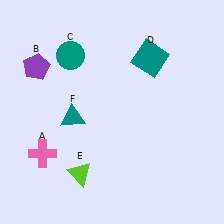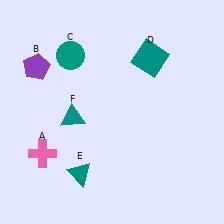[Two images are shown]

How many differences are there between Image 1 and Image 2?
There is 1 difference between the two images.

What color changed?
The triangle (E) changed from lime in Image 1 to teal in Image 2.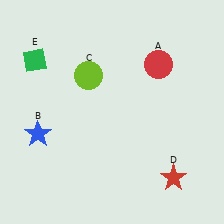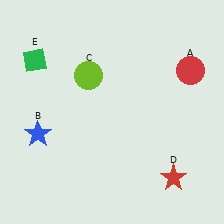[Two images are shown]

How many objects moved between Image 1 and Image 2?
1 object moved between the two images.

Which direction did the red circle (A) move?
The red circle (A) moved right.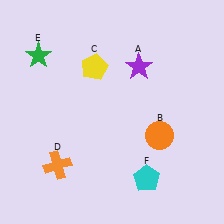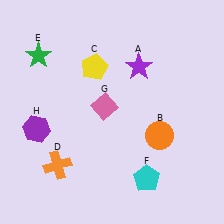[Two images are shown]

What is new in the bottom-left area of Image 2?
A purple hexagon (H) was added in the bottom-left area of Image 2.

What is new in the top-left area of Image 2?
A pink diamond (G) was added in the top-left area of Image 2.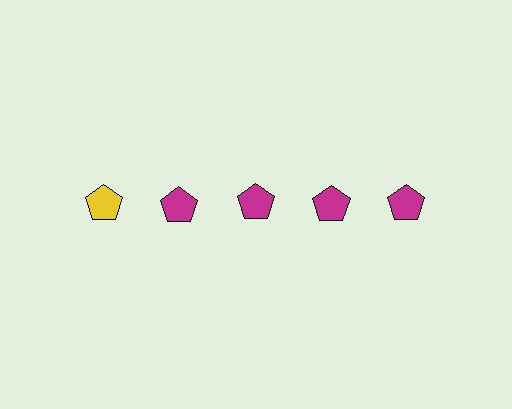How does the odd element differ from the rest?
It has a different color: yellow instead of magenta.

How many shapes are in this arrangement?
There are 5 shapes arranged in a grid pattern.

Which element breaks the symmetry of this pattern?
The yellow pentagon in the top row, leftmost column breaks the symmetry. All other shapes are magenta pentagons.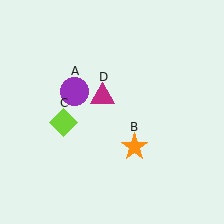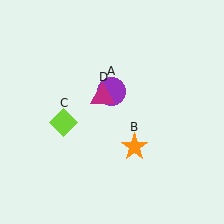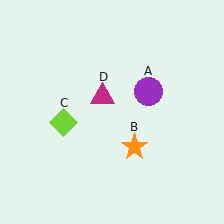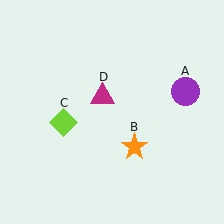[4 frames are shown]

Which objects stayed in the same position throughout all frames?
Orange star (object B) and lime diamond (object C) and magenta triangle (object D) remained stationary.